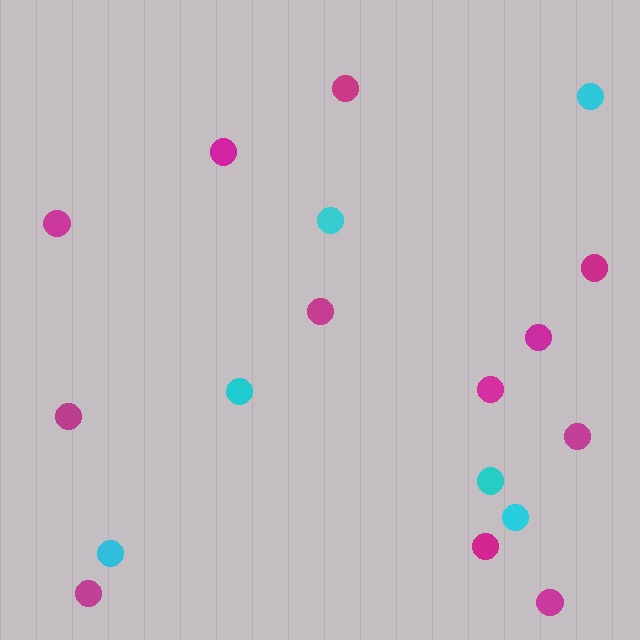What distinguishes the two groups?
There are 2 groups: one group of cyan circles (6) and one group of magenta circles (12).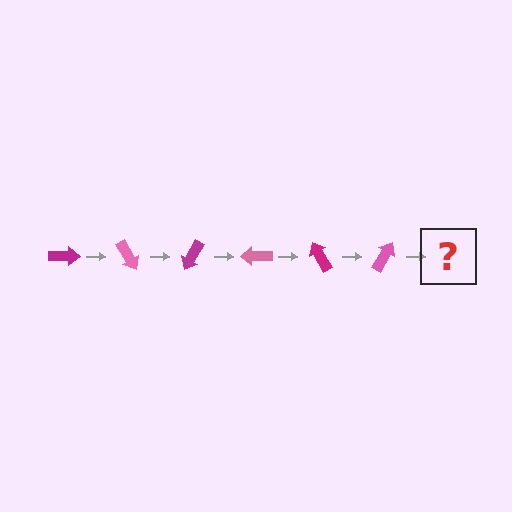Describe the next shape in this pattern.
It should be a magenta arrow, rotated 360 degrees from the start.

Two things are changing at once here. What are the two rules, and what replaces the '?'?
The two rules are that it rotates 60 degrees each step and the color cycles through magenta and pink. The '?' should be a magenta arrow, rotated 360 degrees from the start.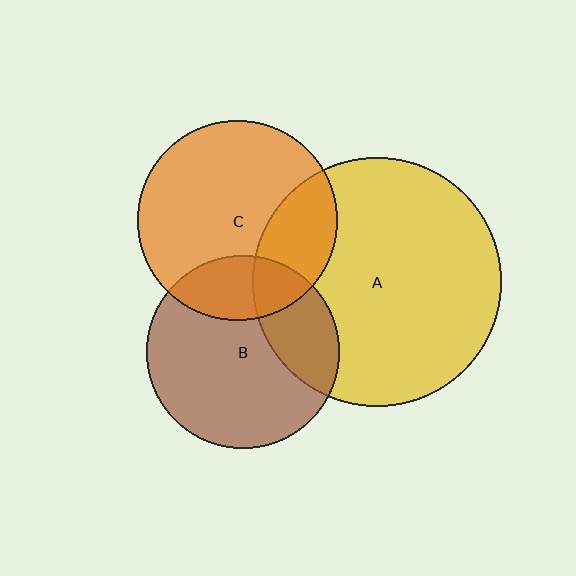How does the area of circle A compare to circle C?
Approximately 1.6 times.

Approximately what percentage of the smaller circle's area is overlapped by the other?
Approximately 20%.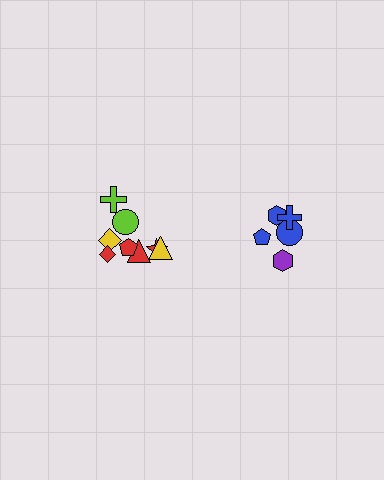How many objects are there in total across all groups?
There are 13 objects.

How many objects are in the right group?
There are 5 objects.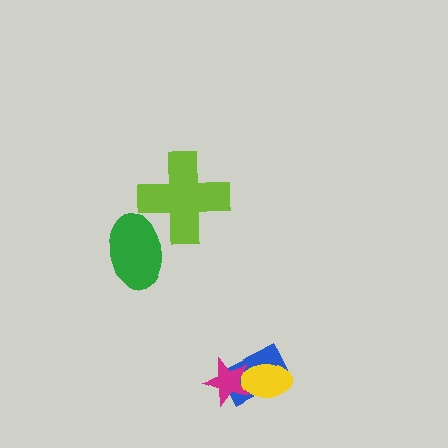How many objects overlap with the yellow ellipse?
2 objects overlap with the yellow ellipse.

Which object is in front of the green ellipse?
The lime cross is in front of the green ellipse.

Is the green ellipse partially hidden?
Yes, it is partially covered by another shape.